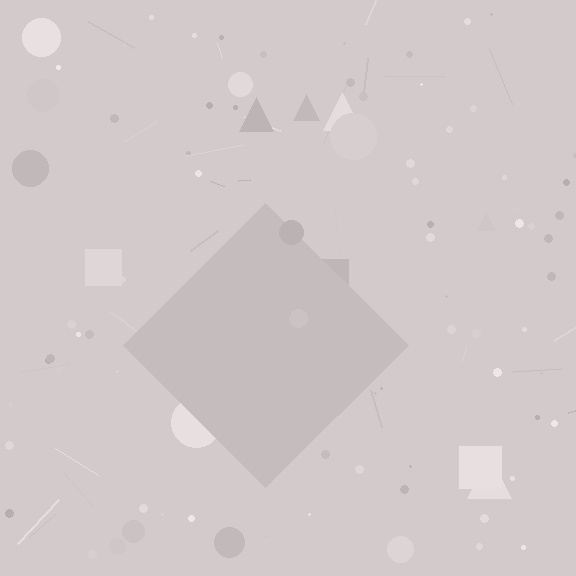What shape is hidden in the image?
A diamond is hidden in the image.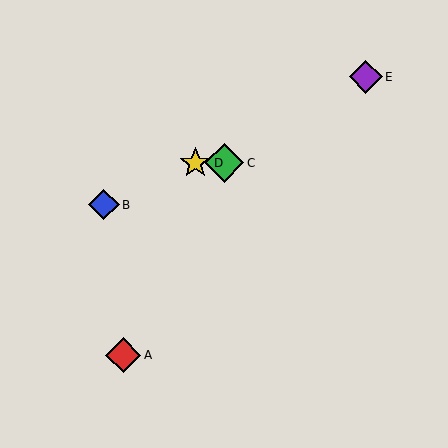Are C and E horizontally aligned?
No, C is at y≈163 and E is at y≈77.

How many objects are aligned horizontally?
2 objects (C, D) are aligned horizontally.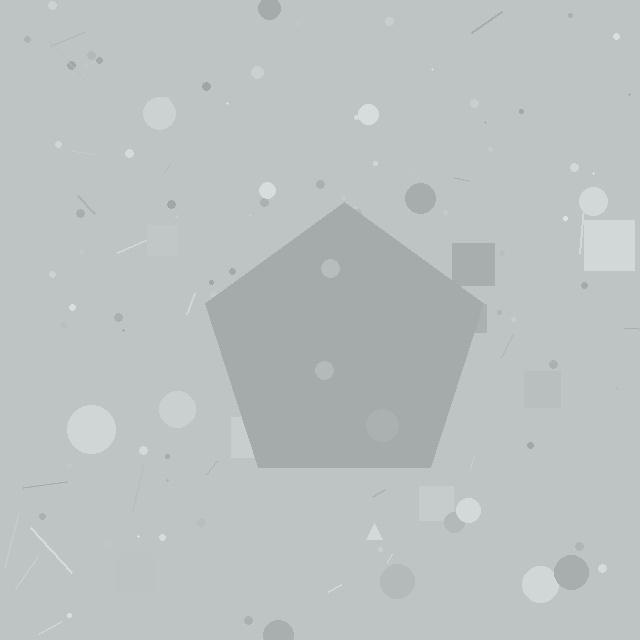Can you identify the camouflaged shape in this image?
The camouflaged shape is a pentagon.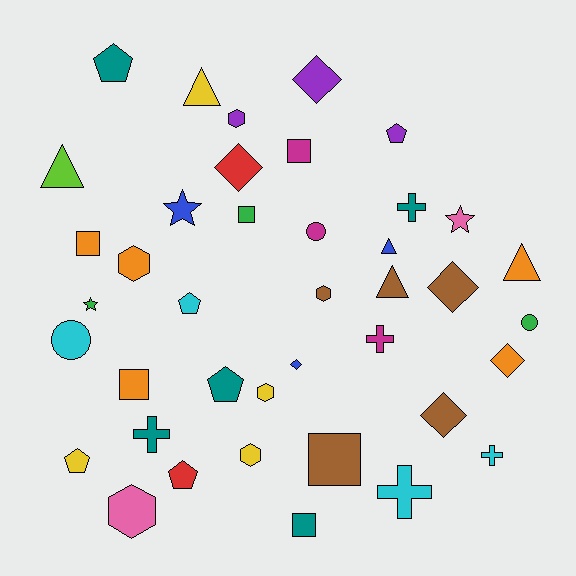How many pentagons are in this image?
There are 6 pentagons.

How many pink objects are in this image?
There are 2 pink objects.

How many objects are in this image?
There are 40 objects.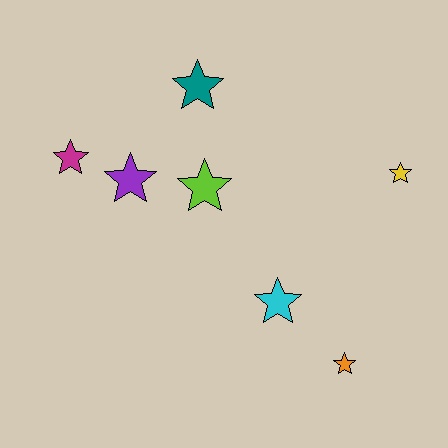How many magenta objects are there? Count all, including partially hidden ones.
There is 1 magenta object.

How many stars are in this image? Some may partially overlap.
There are 7 stars.